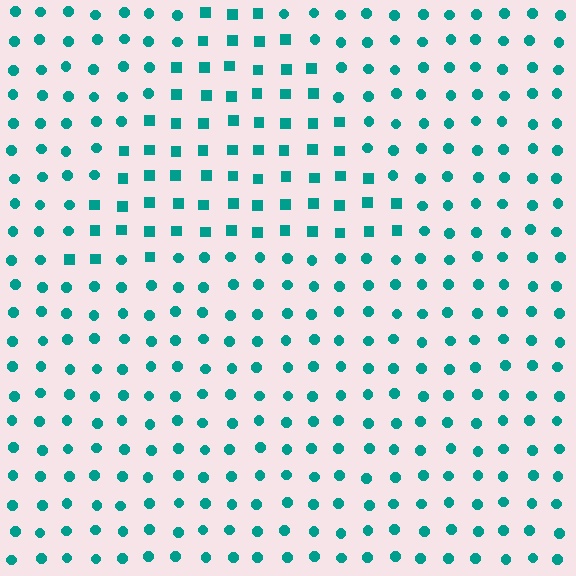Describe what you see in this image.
The image is filled with small teal elements arranged in a uniform grid. A triangle-shaped region contains squares, while the surrounding area contains circles. The boundary is defined purely by the change in element shape.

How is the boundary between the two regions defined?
The boundary is defined by a change in element shape: squares inside vs. circles outside. All elements share the same color and spacing.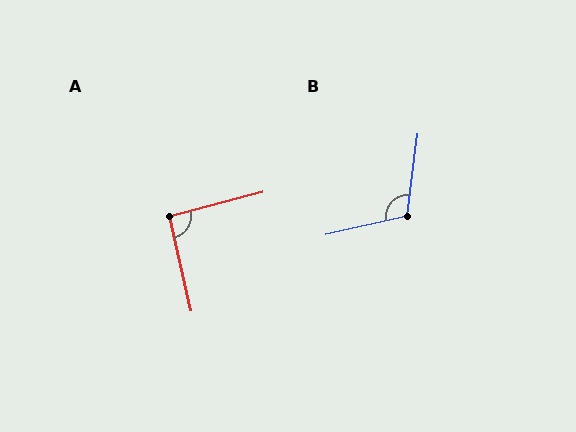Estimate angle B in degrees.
Approximately 110 degrees.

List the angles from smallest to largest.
A (92°), B (110°).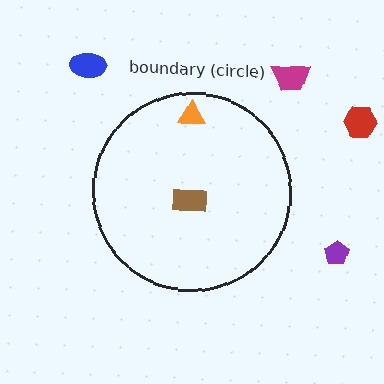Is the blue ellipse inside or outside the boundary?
Outside.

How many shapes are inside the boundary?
2 inside, 4 outside.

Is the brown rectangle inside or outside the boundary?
Inside.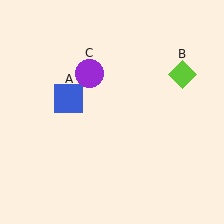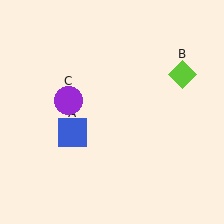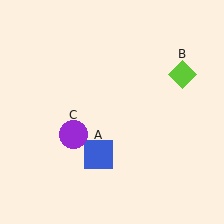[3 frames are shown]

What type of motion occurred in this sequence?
The blue square (object A), purple circle (object C) rotated counterclockwise around the center of the scene.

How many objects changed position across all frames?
2 objects changed position: blue square (object A), purple circle (object C).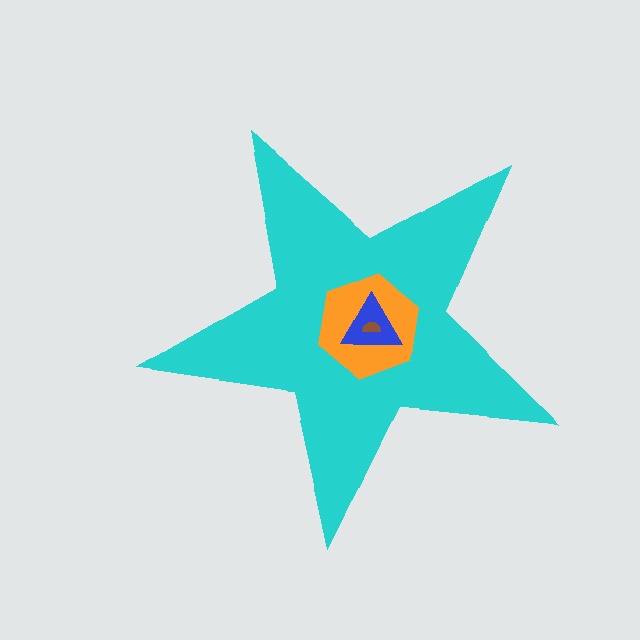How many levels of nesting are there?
4.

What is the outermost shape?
The cyan star.